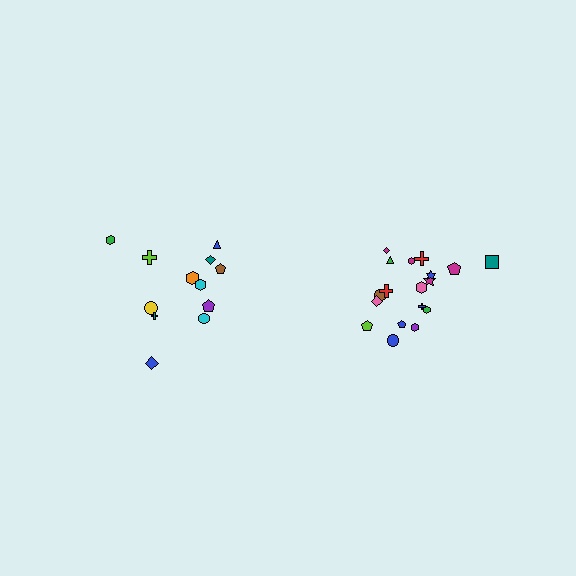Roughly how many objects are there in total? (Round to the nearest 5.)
Roughly 30 objects in total.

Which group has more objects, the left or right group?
The right group.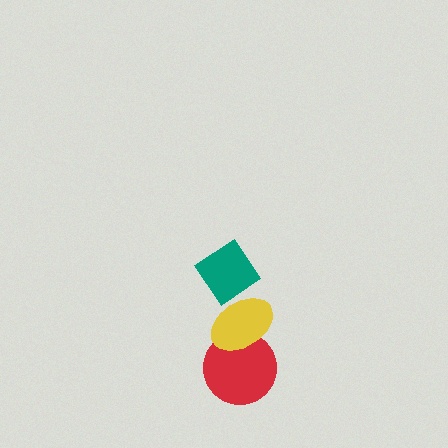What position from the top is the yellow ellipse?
The yellow ellipse is 2nd from the top.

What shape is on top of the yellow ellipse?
The teal diamond is on top of the yellow ellipse.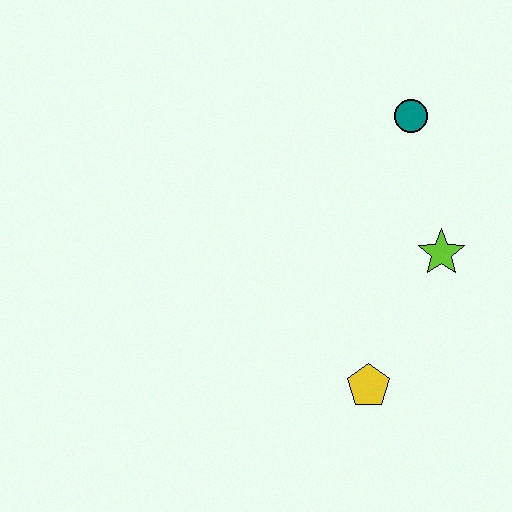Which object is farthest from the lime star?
The yellow pentagon is farthest from the lime star.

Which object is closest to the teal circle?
The lime star is closest to the teal circle.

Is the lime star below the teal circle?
Yes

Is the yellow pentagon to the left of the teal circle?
Yes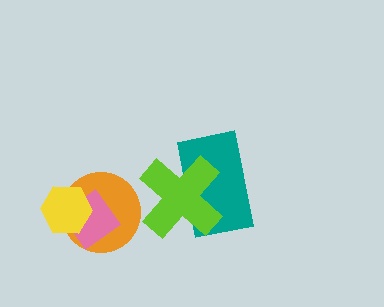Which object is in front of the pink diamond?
The yellow hexagon is in front of the pink diamond.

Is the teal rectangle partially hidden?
Yes, it is partially covered by another shape.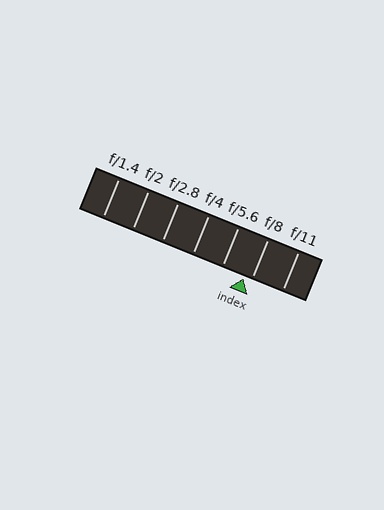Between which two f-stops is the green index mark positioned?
The index mark is between f/5.6 and f/8.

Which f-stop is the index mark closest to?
The index mark is closest to f/8.